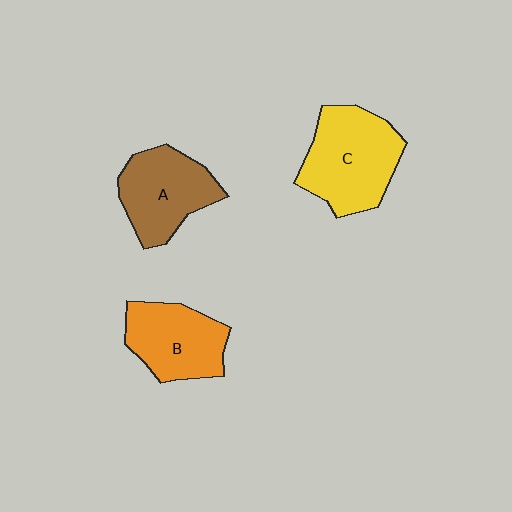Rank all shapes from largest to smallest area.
From largest to smallest: C (yellow), A (brown), B (orange).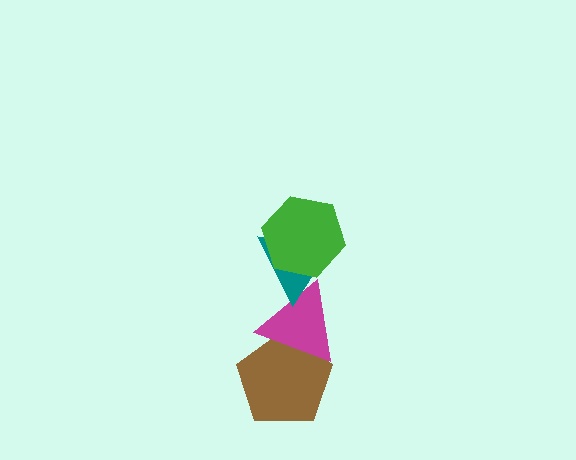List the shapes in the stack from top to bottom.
From top to bottom: the green hexagon, the teal triangle, the magenta triangle, the brown pentagon.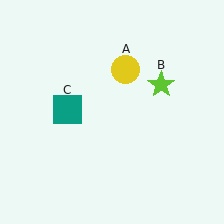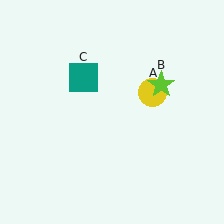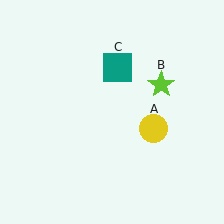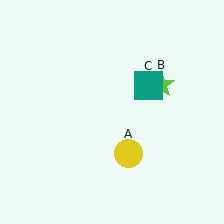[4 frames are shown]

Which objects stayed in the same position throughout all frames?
Lime star (object B) remained stationary.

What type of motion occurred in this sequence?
The yellow circle (object A), teal square (object C) rotated clockwise around the center of the scene.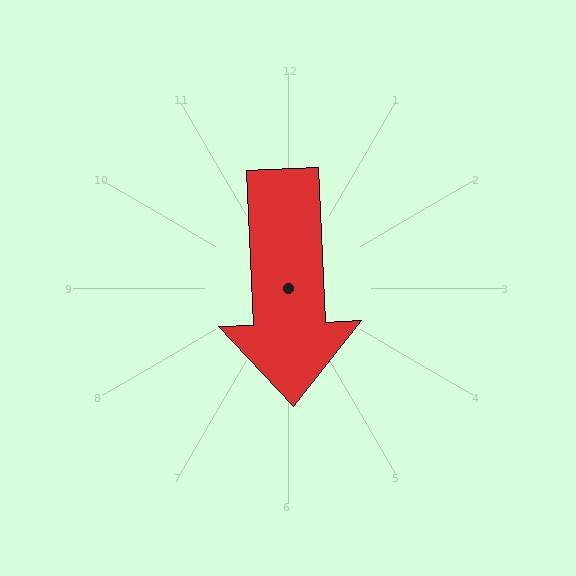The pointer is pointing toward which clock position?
Roughly 6 o'clock.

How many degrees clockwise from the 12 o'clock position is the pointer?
Approximately 177 degrees.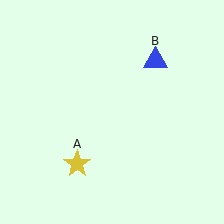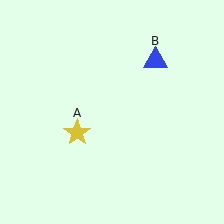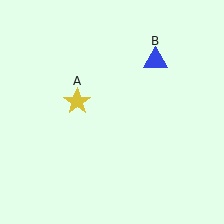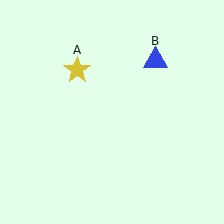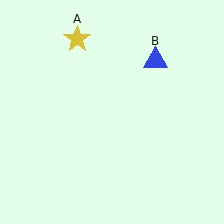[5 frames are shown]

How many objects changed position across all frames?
1 object changed position: yellow star (object A).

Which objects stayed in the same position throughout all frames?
Blue triangle (object B) remained stationary.